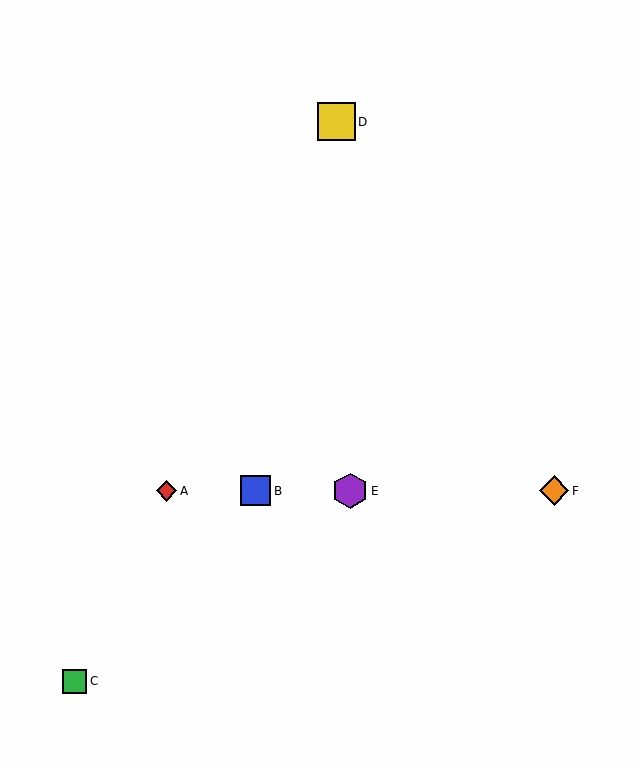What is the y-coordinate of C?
Object C is at y≈681.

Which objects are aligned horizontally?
Objects A, B, E, F are aligned horizontally.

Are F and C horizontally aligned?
No, F is at y≈491 and C is at y≈681.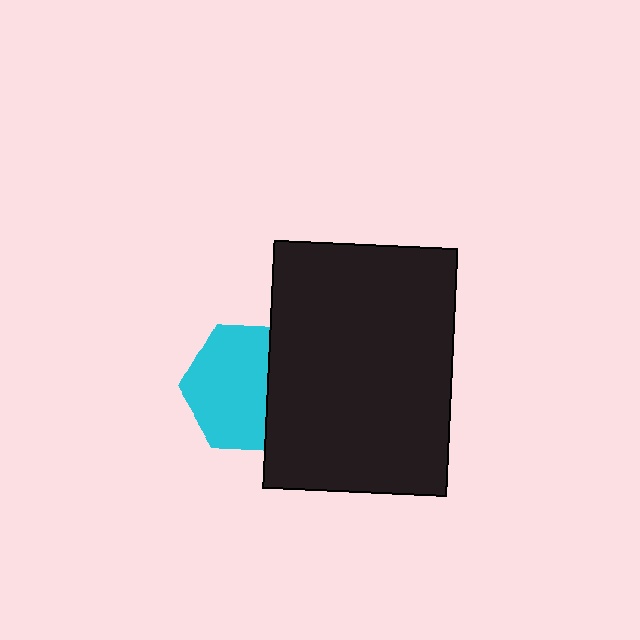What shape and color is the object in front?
The object in front is a black rectangle.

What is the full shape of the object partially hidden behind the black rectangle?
The partially hidden object is a cyan hexagon.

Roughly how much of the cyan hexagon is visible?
Most of it is visible (roughly 66%).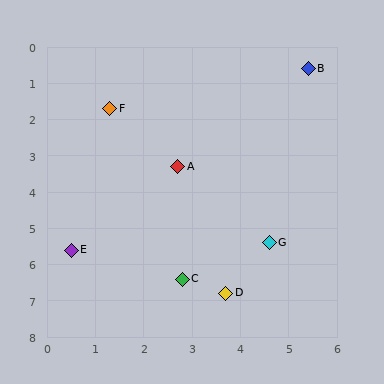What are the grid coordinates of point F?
Point F is at approximately (1.3, 1.7).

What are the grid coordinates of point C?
Point C is at approximately (2.8, 6.4).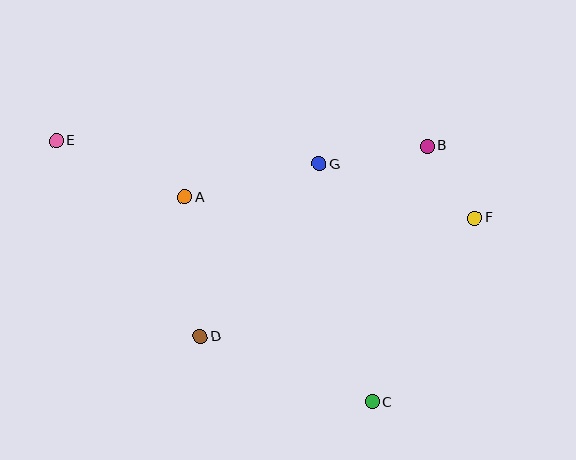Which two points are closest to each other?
Points B and F are closest to each other.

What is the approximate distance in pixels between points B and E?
The distance between B and E is approximately 371 pixels.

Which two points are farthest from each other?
Points E and F are farthest from each other.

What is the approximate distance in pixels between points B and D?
The distance between B and D is approximately 296 pixels.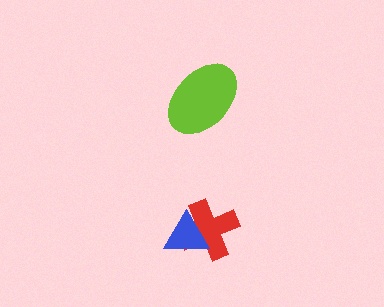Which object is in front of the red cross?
The blue triangle is in front of the red cross.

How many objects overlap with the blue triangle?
1 object overlaps with the blue triangle.